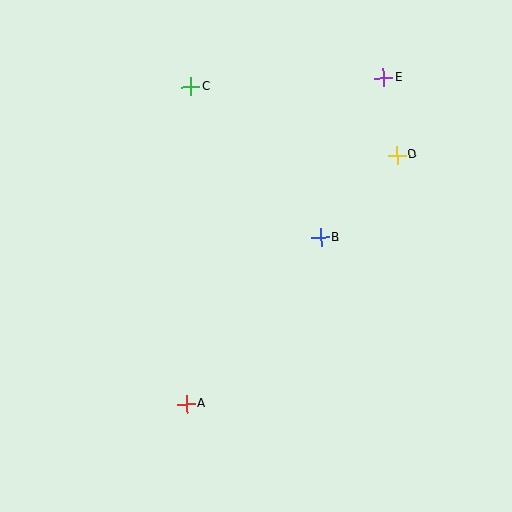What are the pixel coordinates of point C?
Point C is at (191, 86).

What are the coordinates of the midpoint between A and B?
The midpoint between A and B is at (254, 320).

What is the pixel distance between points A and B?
The distance between A and B is 214 pixels.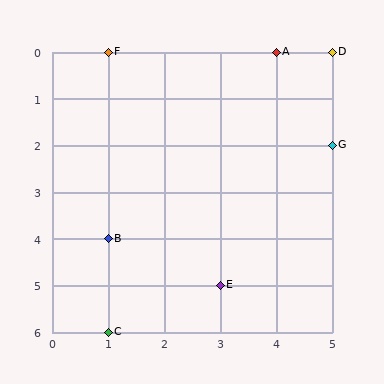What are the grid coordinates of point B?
Point B is at grid coordinates (1, 4).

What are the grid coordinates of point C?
Point C is at grid coordinates (1, 6).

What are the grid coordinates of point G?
Point G is at grid coordinates (5, 2).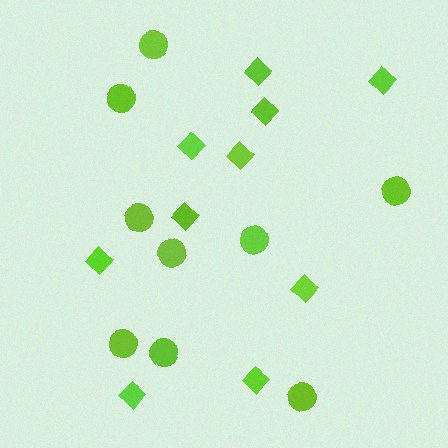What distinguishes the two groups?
There are 2 groups: one group of circles (9) and one group of diamonds (10).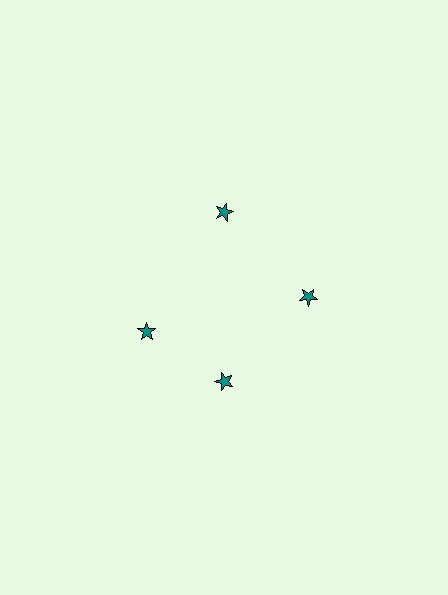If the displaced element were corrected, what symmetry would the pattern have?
It would have 4-fold rotational symmetry — the pattern would map onto itself every 90 degrees.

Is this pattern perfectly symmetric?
No. The 4 teal stars are arranged in a ring, but one element near the 9 o'clock position is rotated out of alignment along the ring, breaking the 4-fold rotational symmetry.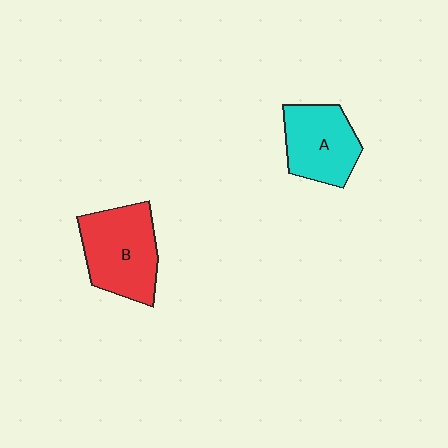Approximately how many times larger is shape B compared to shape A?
Approximately 1.2 times.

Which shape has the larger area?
Shape B (red).